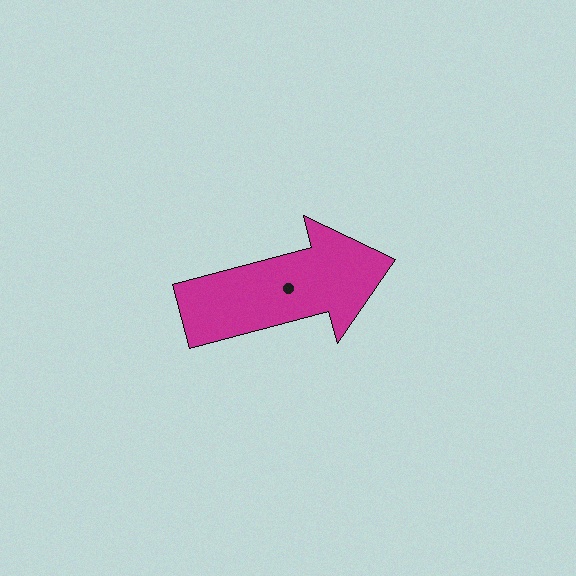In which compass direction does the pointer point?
East.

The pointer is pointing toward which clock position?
Roughly 3 o'clock.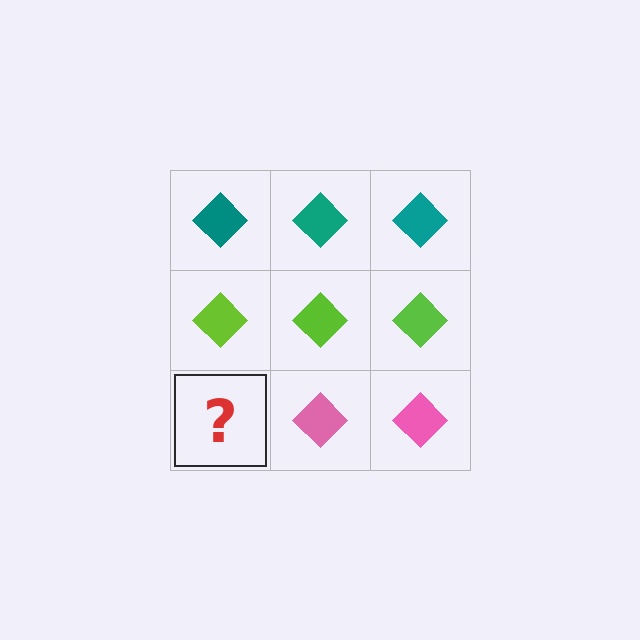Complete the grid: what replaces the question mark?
The question mark should be replaced with a pink diamond.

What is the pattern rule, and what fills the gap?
The rule is that each row has a consistent color. The gap should be filled with a pink diamond.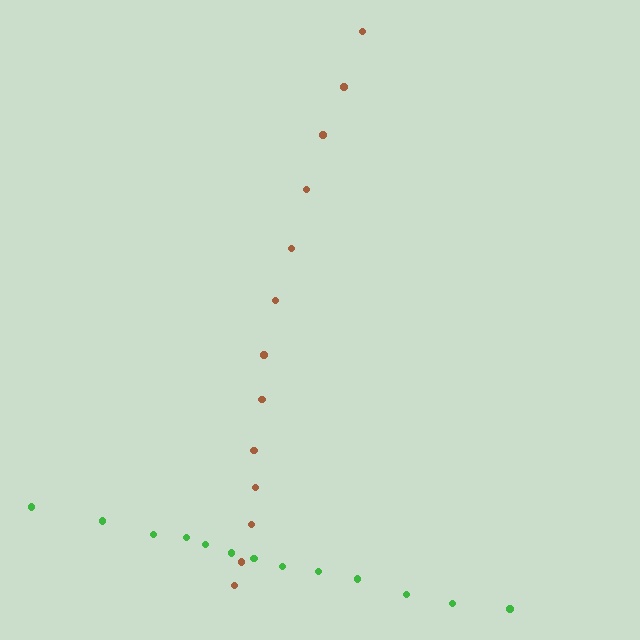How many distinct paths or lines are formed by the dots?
There are 2 distinct paths.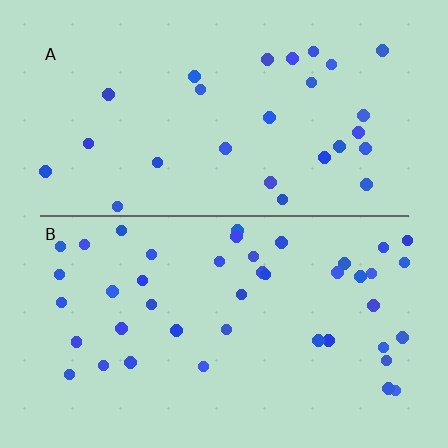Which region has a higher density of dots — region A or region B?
B (the bottom).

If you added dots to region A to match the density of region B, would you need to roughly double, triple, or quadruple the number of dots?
Approximately double.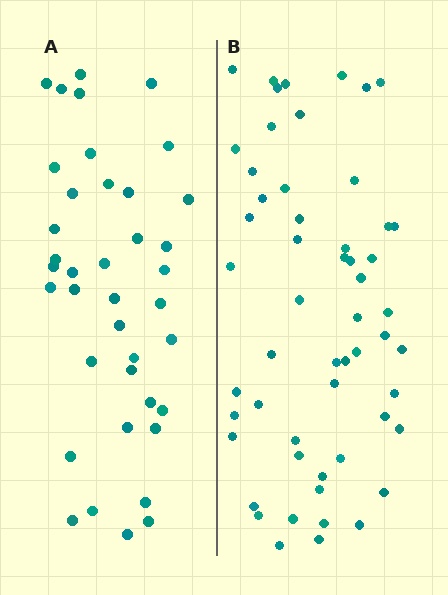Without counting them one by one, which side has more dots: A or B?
Region B (the right region) has more dots.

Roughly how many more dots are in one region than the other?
Region B has approximately 15 more dots than region A.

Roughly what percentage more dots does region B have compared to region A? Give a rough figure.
About 40% more.